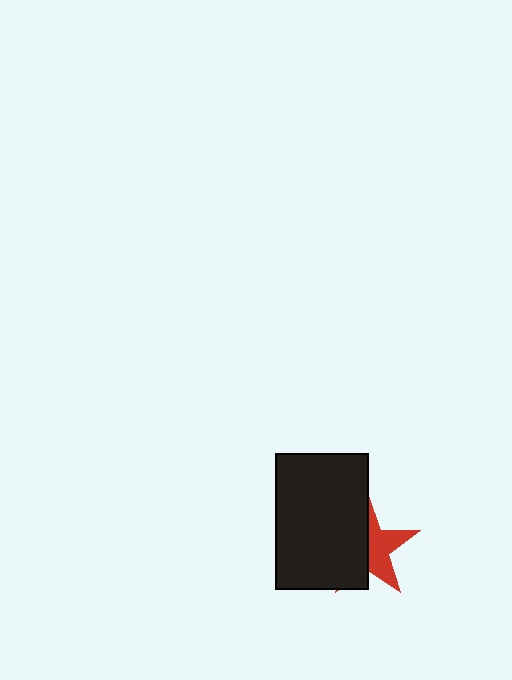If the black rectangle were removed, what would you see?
You would see the complete red star.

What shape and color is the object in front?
The object in front is a black rectangle.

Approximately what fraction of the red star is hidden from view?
Roughly 54% of the red star is hidden behind the black rectangle.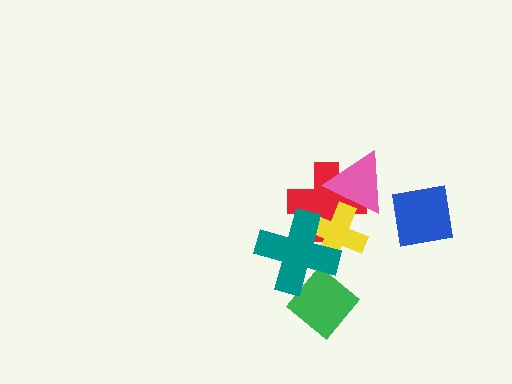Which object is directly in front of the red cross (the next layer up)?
The yellow cross is directly in front of the red cross.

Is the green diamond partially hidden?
Yes, it is partially covered by another shape.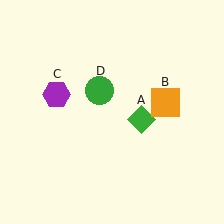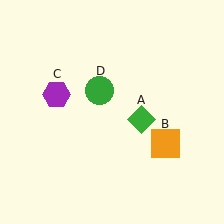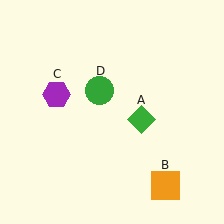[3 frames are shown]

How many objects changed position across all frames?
1 object changed position: orange square (object B).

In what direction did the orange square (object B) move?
The orange square (object B) moved down.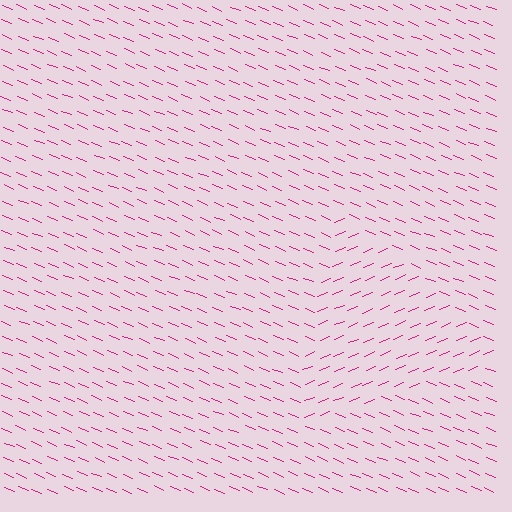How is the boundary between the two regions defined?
The boundary is defined purely by a change in line orientation (approximately 45 degrees difference). All lines are the same color and thickness.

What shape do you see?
I see a triangle.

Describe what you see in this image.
The image is filled with small magenta line segments. A triangle region in the image has lines oriented differently from the surrounding lines, creating a visible texture boundary.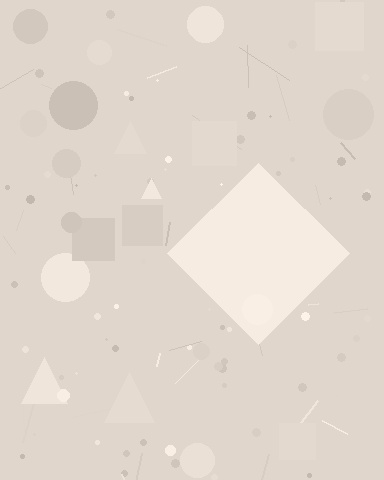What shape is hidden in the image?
A diamond is hidden in the image.